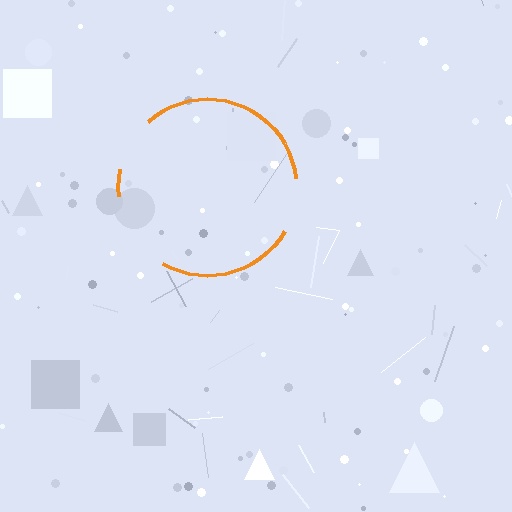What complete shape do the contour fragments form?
The contour fragments form a circle.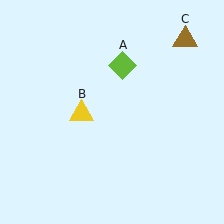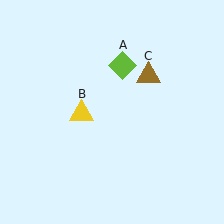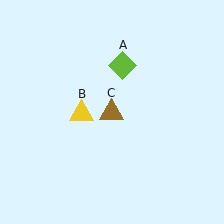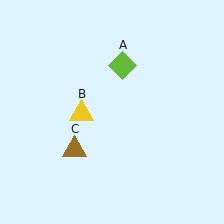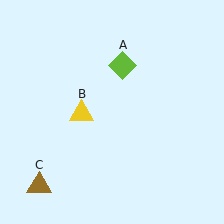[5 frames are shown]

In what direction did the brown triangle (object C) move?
The brown triangle (object C) moved down and to the left.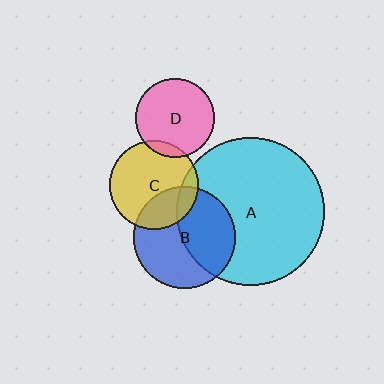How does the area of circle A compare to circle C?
Approximately 2.8 times.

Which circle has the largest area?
Circle A (cyan).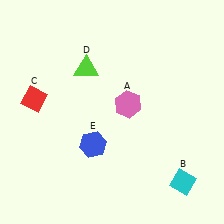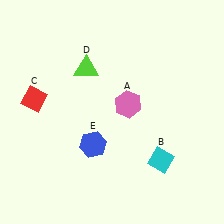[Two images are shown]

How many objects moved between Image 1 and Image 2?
1 object moved between the two images.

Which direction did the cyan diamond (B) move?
The cyan diamond (B) moved left.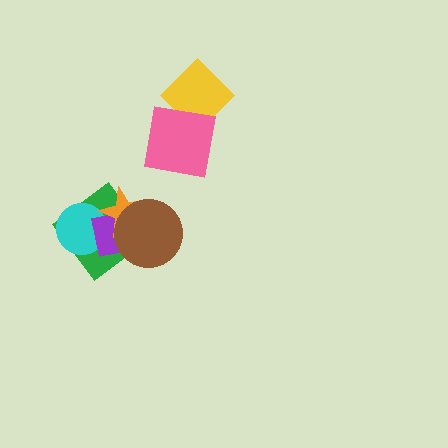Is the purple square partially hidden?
Yes, it is partially covered by another shape.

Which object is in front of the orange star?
The brown circle is in front of the orange star.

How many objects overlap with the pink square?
1 object overlaps with the pink square.